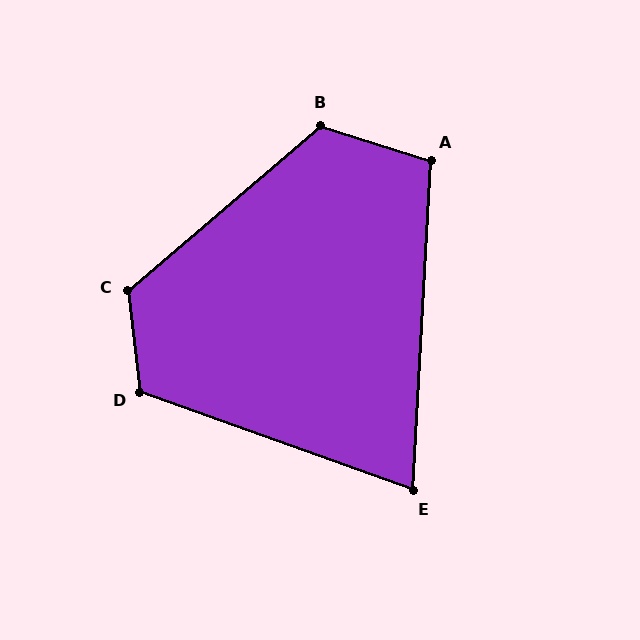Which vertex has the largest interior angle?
C, at approximately 124 degrees.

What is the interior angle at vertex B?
Approximately 122 degrees (obtuse).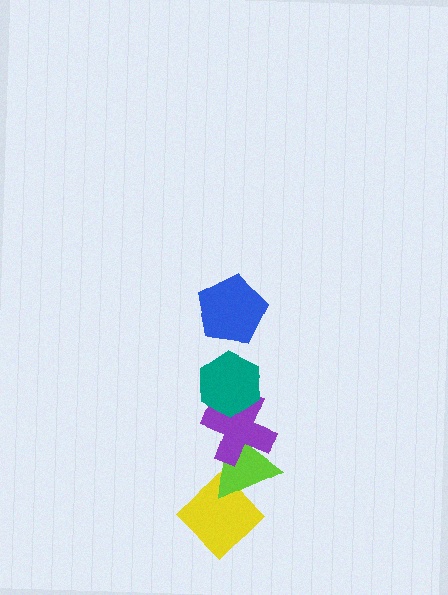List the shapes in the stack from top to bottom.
From top to bottom: the blue pentagon, the teal hexagon, the purple cross, the lime triangle, the yellow diamond.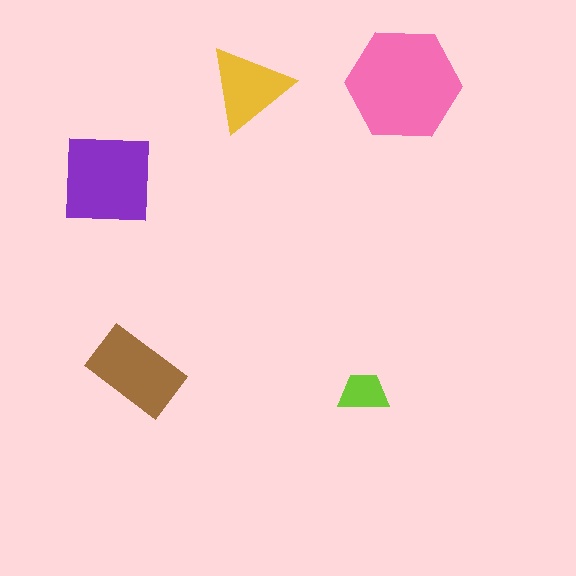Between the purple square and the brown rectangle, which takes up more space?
The purple square.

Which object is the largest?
The pink hexagon.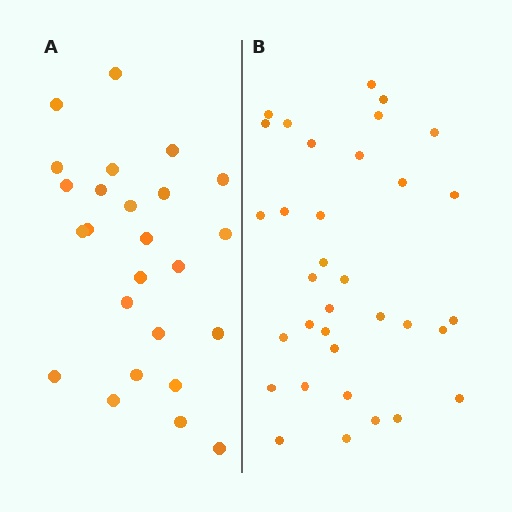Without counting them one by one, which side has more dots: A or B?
Region B (the right region) has more dots.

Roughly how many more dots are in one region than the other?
Region B has roughly 8 or so more dots than region A.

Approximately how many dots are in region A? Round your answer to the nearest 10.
About 20 dots. (The exact count is 25, which rounds to 20.)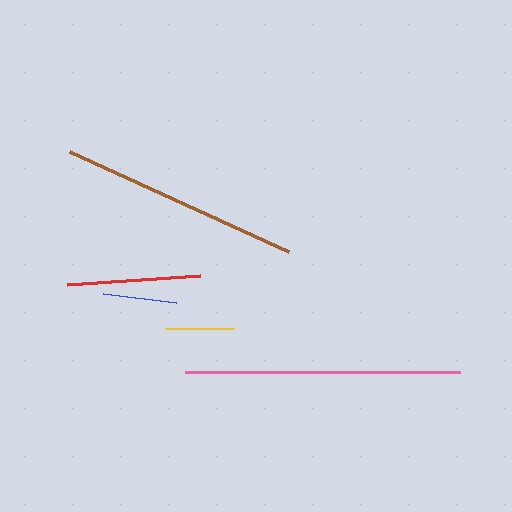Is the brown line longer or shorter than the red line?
The brown line is longer than the red line.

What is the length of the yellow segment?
The yellow segment is approximately 69 pixels long.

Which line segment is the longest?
The pink line is the longest at approximately 275 pixels.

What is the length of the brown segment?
The brown segment is approximately 240 pixels long.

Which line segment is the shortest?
The yellow line is the shortest at approximately 69 pixels.